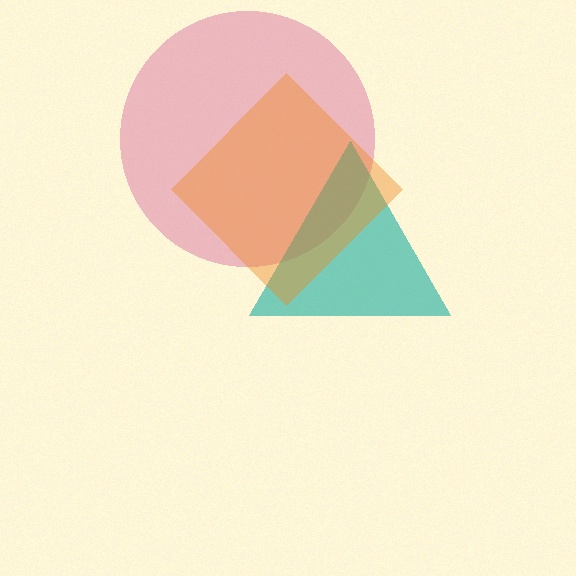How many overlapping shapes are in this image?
There are 3 overlapping shapes in the image.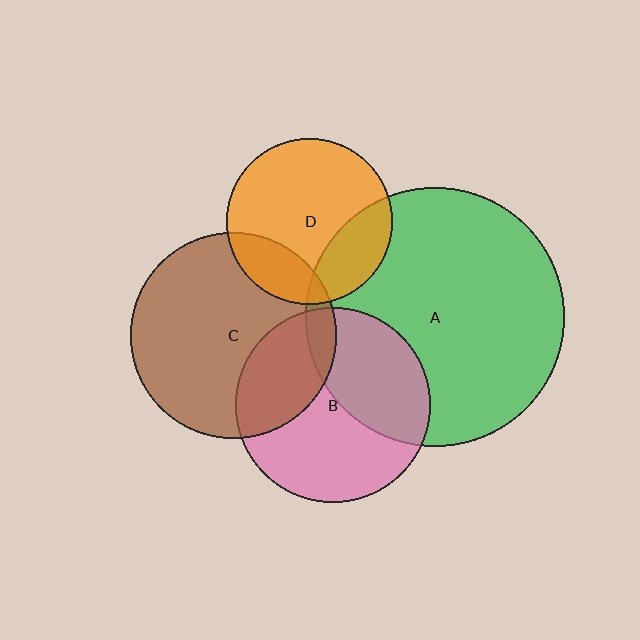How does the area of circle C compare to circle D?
Approximately 1.6 times.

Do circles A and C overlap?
Yes.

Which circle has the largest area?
Circle A (green).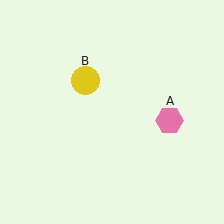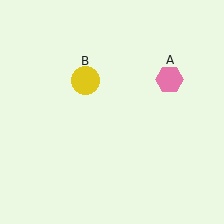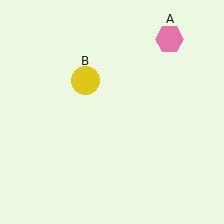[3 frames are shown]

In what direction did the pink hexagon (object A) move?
The pink hexagon (object A) moved up.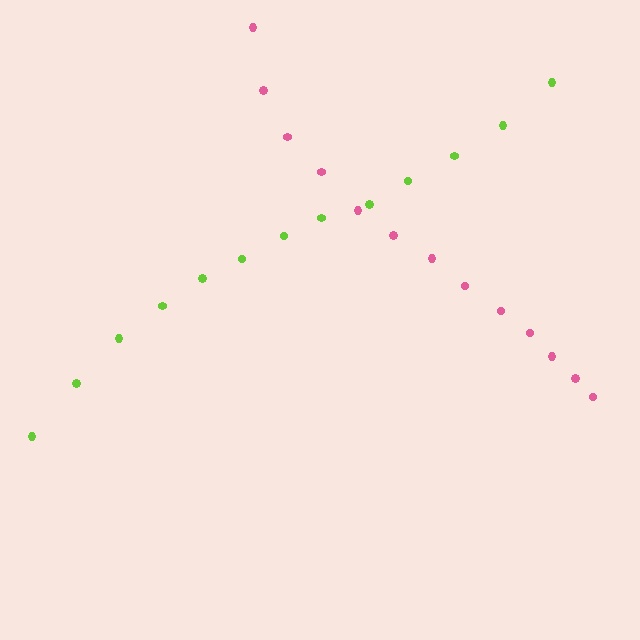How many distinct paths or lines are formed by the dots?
There are 2 distinct paths.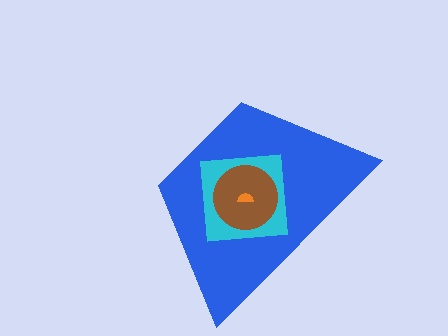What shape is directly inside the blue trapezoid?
The cyan square.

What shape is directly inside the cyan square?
The brown circle.